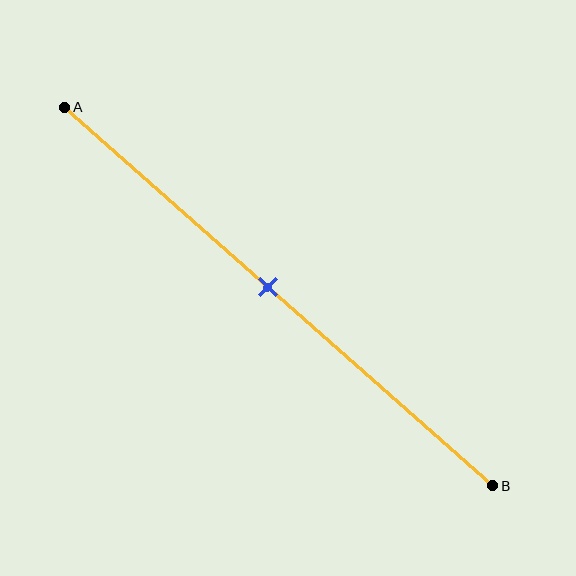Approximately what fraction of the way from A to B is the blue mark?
The blue mark is approximately 50% of the way from A to B.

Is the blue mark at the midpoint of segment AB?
Yes, the mark is approximately at the midpoint.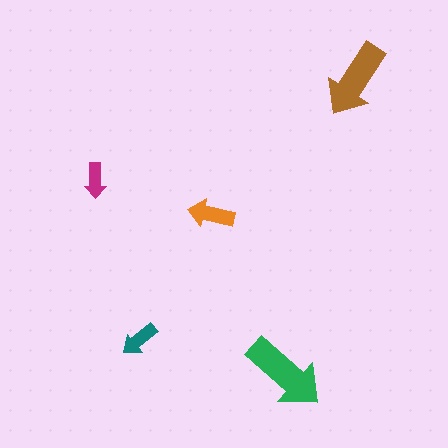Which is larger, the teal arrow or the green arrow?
The green one.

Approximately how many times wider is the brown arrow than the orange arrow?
About 1.5 times wider.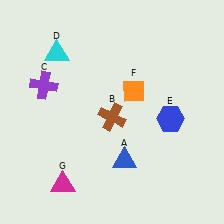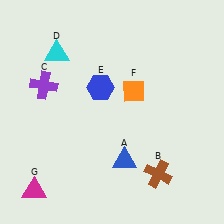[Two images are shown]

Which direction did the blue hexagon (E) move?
The blue hexagon (E) moved left.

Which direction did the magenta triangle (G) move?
The magenta triangle (G) moved left.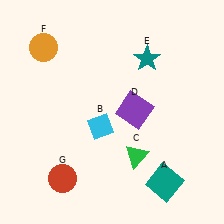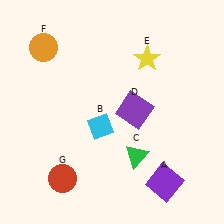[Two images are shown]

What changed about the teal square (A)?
In Image 1, A is teal. In Image 2, it changed to purple.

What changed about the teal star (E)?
In Image 1, E is teal. In Image 2, it changed to yellow.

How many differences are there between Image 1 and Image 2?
There are 2 differences between the two images.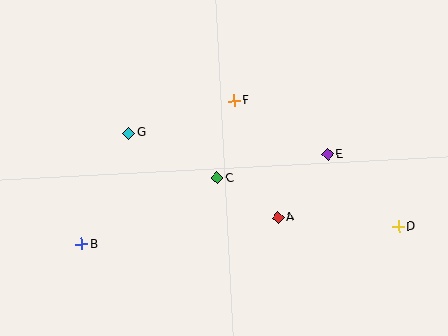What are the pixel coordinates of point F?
Point F is at (234, 101).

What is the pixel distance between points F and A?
The distance between F and A is 125 pixels.